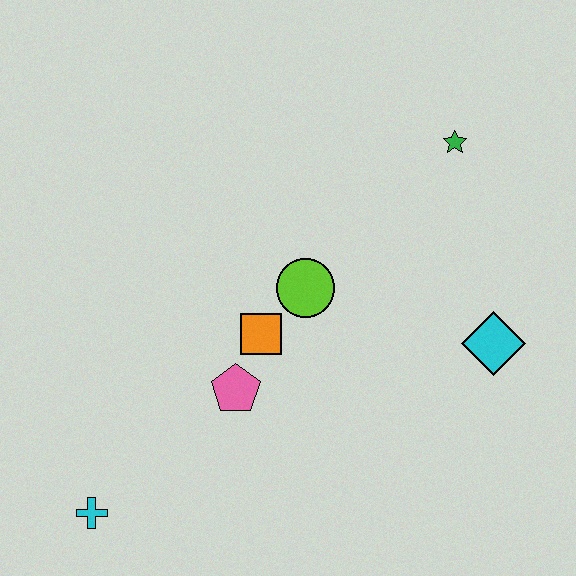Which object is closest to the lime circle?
The orange square is closest to the lime circle.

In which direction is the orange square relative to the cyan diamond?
The orange square is to the left of the cyan diamond.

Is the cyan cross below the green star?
Yes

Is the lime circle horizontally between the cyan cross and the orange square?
No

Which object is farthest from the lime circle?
The cyan cross is farthest from the lime circle.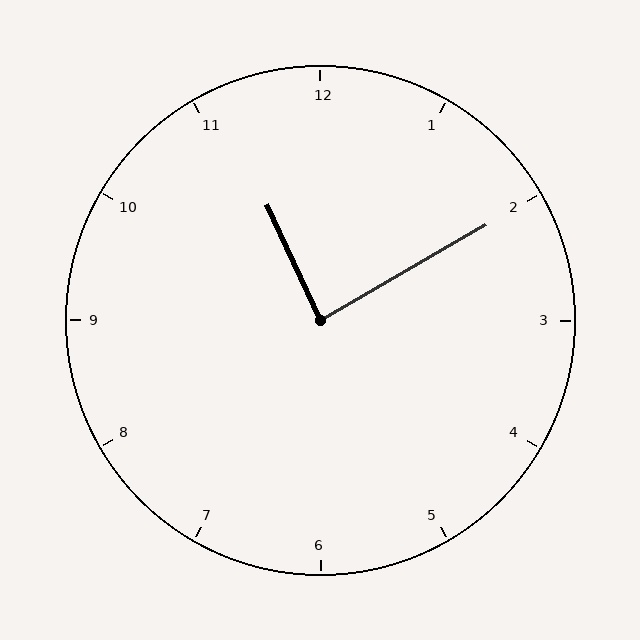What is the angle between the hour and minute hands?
Approximately 85 degrees.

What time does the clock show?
11:10.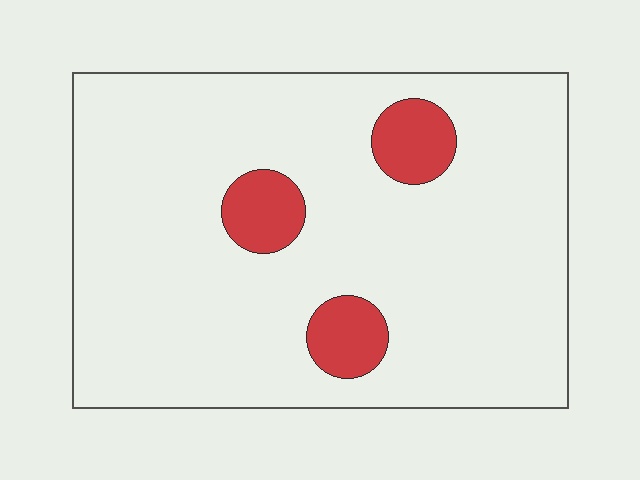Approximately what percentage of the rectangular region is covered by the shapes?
Approximately 10%.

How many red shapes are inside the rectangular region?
3.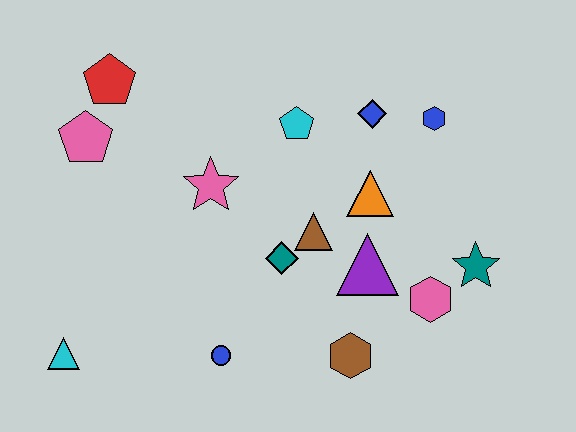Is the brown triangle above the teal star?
Yes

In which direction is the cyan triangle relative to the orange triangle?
The cyan triangle is to the left of the orange triangle.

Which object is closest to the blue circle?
The teal diamond is closest to the blue circle.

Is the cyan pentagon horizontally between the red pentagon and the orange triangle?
Yes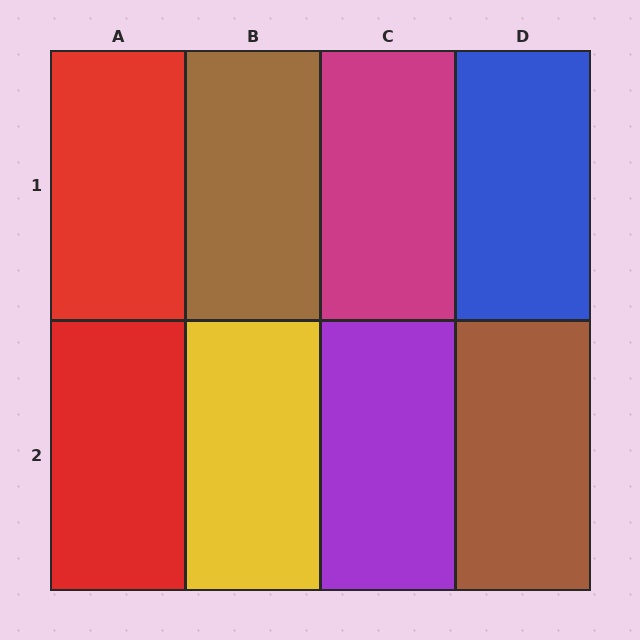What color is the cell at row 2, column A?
Red.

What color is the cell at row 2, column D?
Brown.